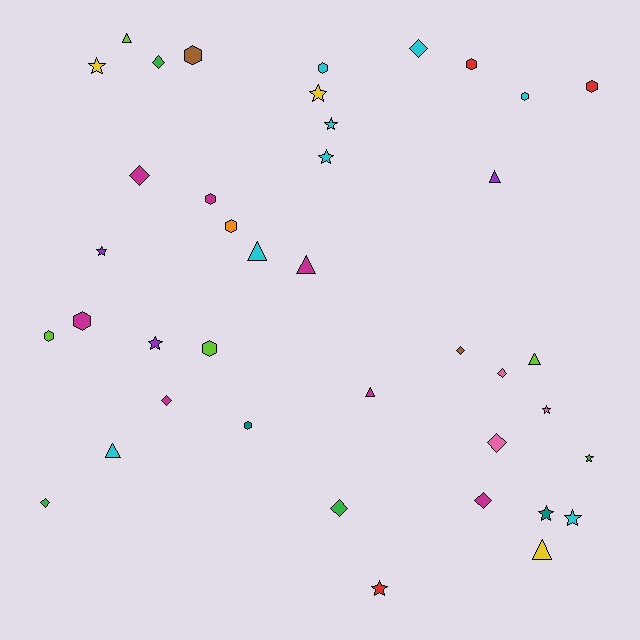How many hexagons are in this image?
There are 11 hexagons.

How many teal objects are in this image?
There are 2 teal objects.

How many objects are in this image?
There are 40 objects.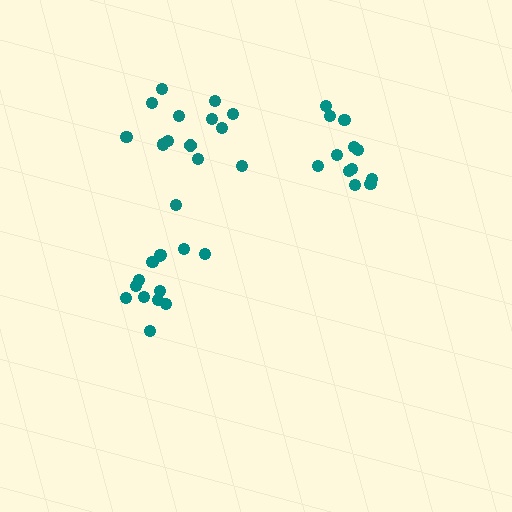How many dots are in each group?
Group 1: 13 dots, Group 2: 12 dots, Group 3: 14 dots (39 total).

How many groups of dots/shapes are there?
There are 3 groups.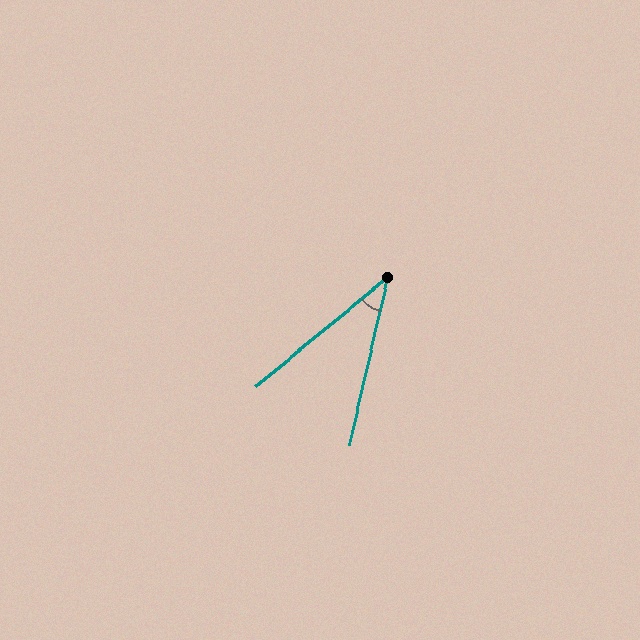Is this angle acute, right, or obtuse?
It is acute.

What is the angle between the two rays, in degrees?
Approximately 37 degrees.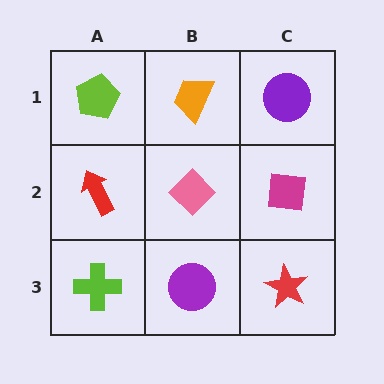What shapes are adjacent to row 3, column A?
A red arrow (row 2, column A), a purple circle (row 3, column B).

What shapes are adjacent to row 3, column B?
A pink diamond (row 2, column B), a lime cross (row 3, column A), a red star (row 3, column C).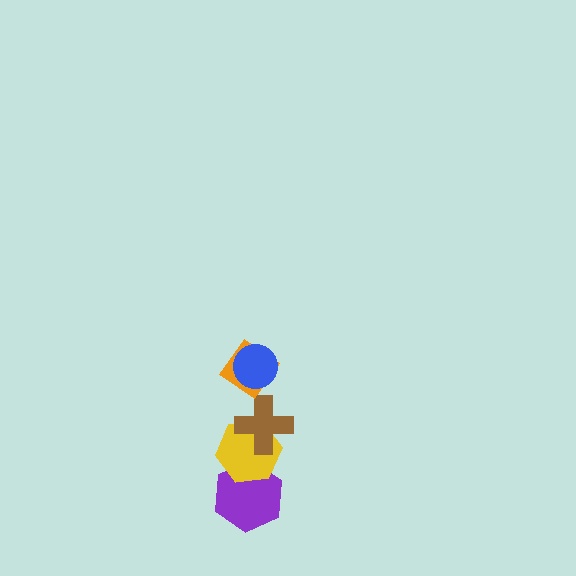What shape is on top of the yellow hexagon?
The brown cross is on top of the yellow hexagon.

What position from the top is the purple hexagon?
The purple hexagon is 5th from the top.